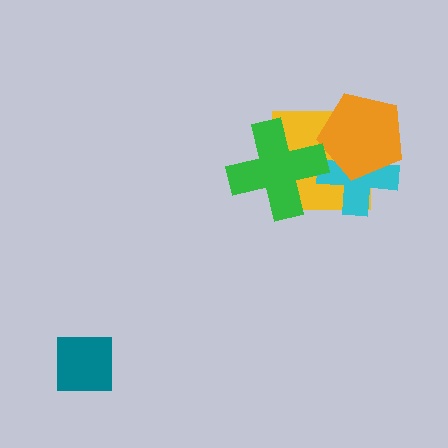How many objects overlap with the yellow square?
3 objects overlap with the yellow square.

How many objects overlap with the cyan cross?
3 objects overlap with the cyan cross.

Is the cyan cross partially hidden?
Yes, it is partially covered by another shape.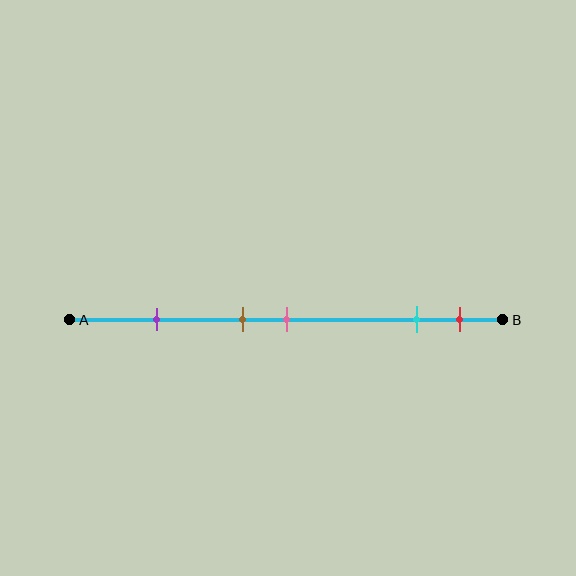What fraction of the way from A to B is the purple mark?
The purple mark is approximately 20% (0.2) of the way from A to B.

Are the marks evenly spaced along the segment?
No, the marks are not evenly spaced.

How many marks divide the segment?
There are 5 marks dividing the segment.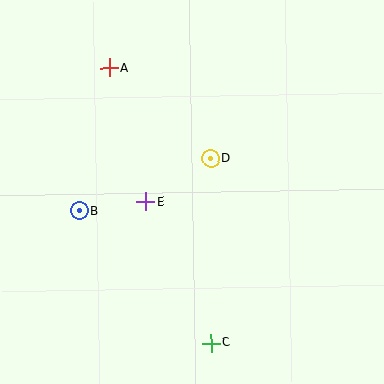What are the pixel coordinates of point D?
Point D is at (211, 158).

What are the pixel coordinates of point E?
Point E is at (146, 201).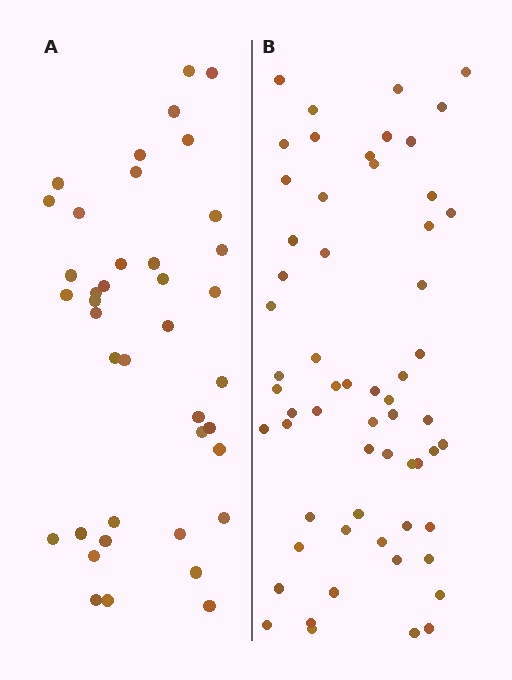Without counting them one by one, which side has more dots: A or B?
Region B (the right region) has more dots.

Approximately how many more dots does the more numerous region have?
Region B has approximately 20 more dots than region A.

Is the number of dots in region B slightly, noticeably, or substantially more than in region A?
Region B has substantially more. The ratio is roughly 1.5 to 1.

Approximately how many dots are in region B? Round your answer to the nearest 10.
About 60 dots.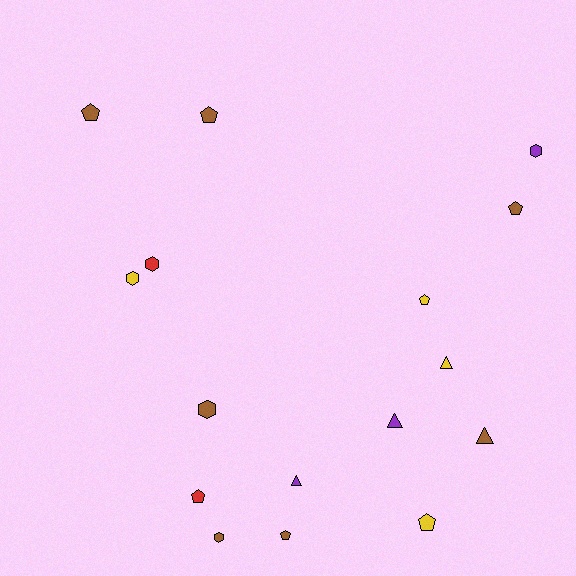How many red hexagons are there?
There is 1 red hexagon.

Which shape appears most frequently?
Pentagon, with 7 objects.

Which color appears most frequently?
Brown, with 7 objects.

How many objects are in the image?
There are 16 objects.